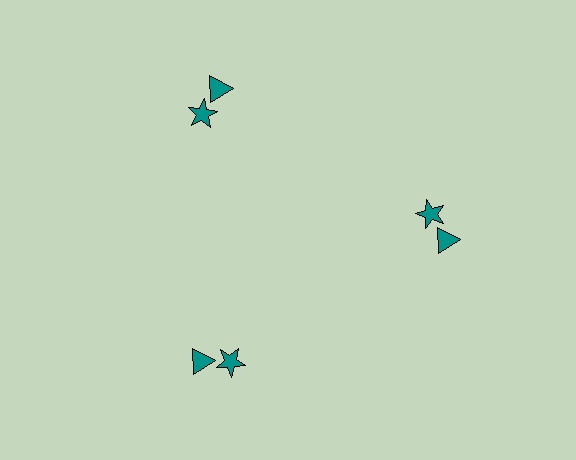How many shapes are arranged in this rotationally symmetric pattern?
There are 6 shapes, arranged in 3 groups of 2.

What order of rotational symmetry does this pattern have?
This pattern has 3-fold rotational symmetry.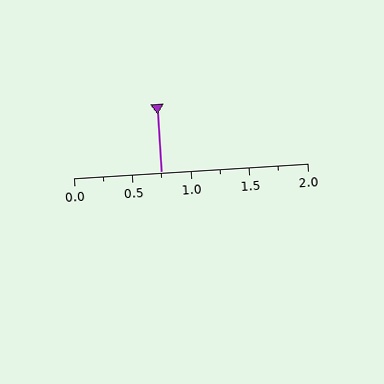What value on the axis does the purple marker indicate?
The marker indicates approximately 0.75.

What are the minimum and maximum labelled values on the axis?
The axis runs from 0.0 to 2.0.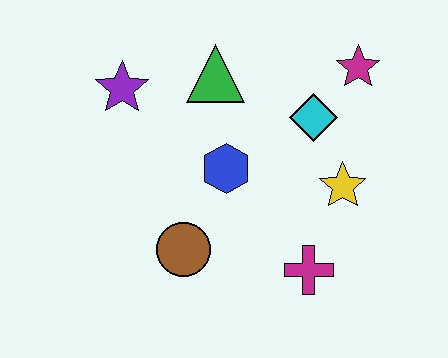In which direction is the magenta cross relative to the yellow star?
The magenta cross is below the yellow star.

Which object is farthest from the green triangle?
The magenta cross is farthest from the green triangle.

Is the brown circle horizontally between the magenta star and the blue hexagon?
No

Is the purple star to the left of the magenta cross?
Yes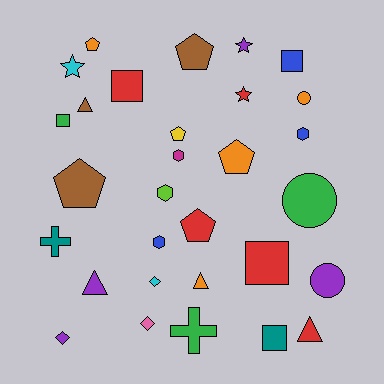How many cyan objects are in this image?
There are 2 cyan objects.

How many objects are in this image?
There are 30 objects.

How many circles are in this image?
There are 3 circles.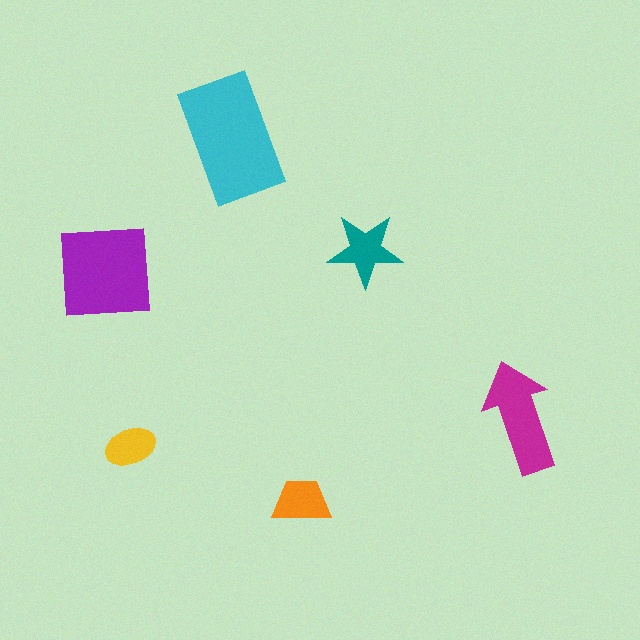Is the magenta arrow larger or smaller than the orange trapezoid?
Larger.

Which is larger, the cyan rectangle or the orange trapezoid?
The cyan rectangle.